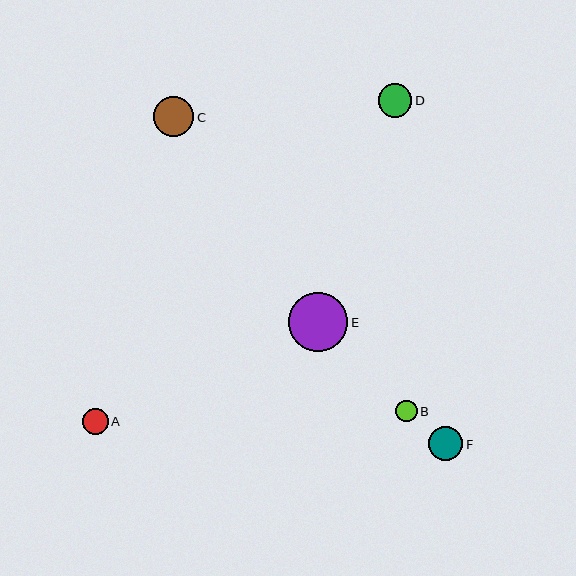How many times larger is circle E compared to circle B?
Circle E is approximately 2.8 times the size of circle B.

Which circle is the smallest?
Circle B is the smallest with a size of approximately 21 pixels.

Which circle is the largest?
Circle E is the largest with a size of approximately 59 pixels.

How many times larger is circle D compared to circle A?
Circle D is approximately 1.3 times the size of circle A.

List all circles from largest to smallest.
From largest to smallest: E, C, F, D, A, B.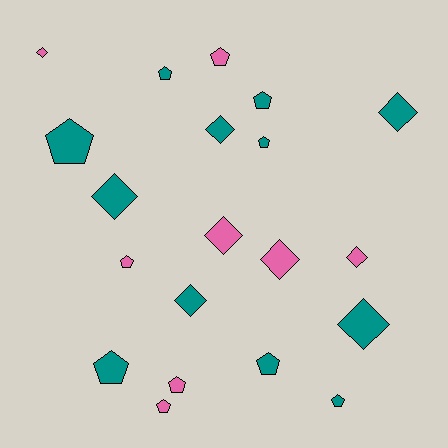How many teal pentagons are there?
There are 7 teal pentagons.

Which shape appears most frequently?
Pentagon, with 11 objects.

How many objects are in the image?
There are 20 objects.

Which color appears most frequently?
Teal, with 12 objects.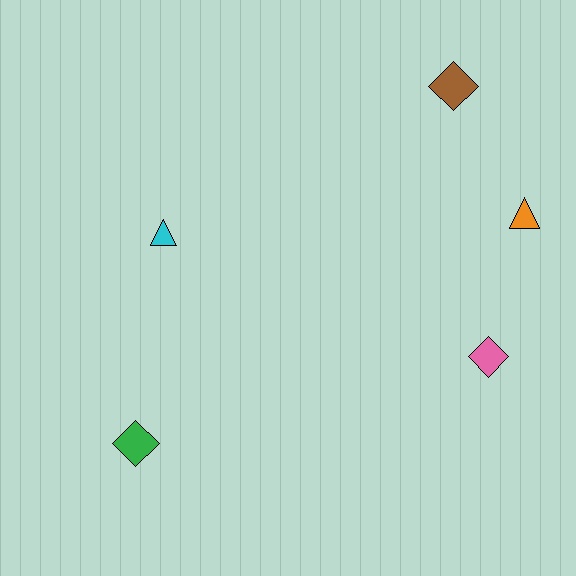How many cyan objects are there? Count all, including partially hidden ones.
There is 1 cyan object.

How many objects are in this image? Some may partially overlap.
There are 5 objects.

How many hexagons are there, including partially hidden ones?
There are no hexagons.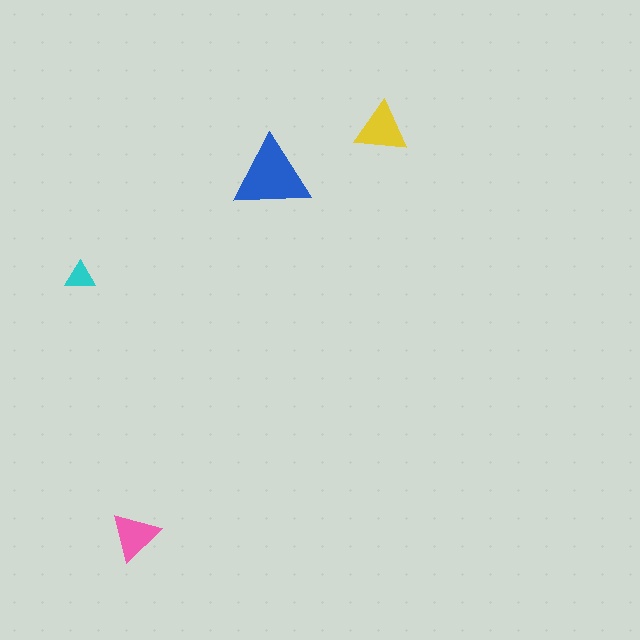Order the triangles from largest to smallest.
the blue one, the yellow one, the pink one, the cyan one.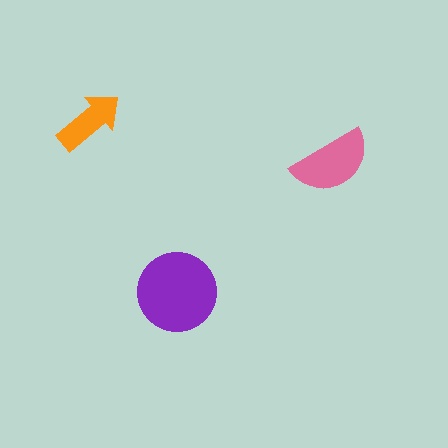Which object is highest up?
The orange arrow is topmost.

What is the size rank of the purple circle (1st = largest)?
1st.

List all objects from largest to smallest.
The purple circle, the pink semicircle, the orange arrow.